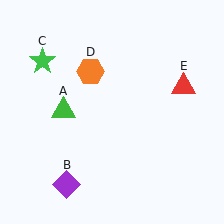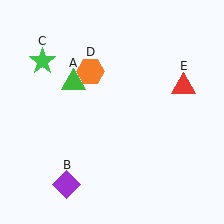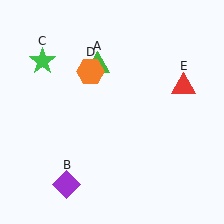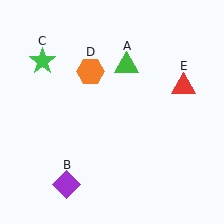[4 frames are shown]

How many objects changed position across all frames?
1 object changed position: green triangle (object A).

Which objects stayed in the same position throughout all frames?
Purple diamond (object B) and green star (object C) and orange hexagon (object D) and red triangle (object E) remained stationary.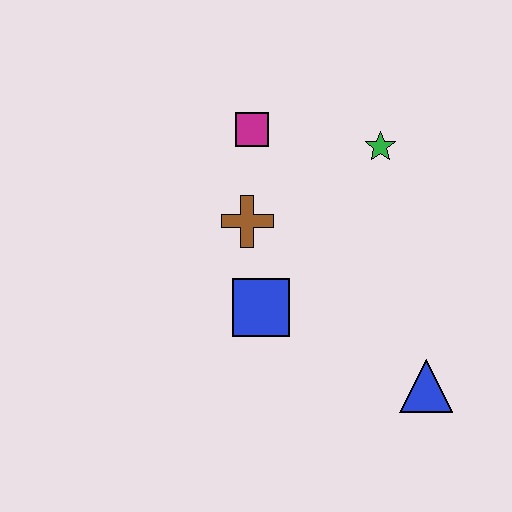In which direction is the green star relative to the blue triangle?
The green star is above the blue triangle.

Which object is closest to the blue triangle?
The blue square is closest to the blue triangle.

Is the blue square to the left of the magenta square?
No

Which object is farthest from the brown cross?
The blue triangle is farthest from the brown cross.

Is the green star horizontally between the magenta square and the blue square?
No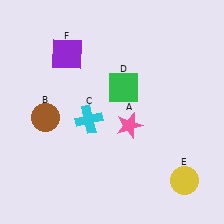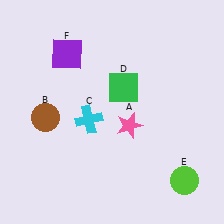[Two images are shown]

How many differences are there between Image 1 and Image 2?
There is 1 difference between the two images.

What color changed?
The circle (E) changed from yellow in Image 1 to lime in Image 2.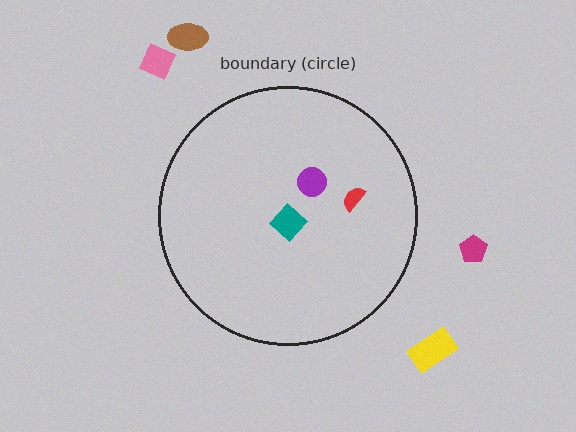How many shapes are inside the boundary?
3 inside, 4 outside.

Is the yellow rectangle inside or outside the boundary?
Outside.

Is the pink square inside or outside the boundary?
Outside.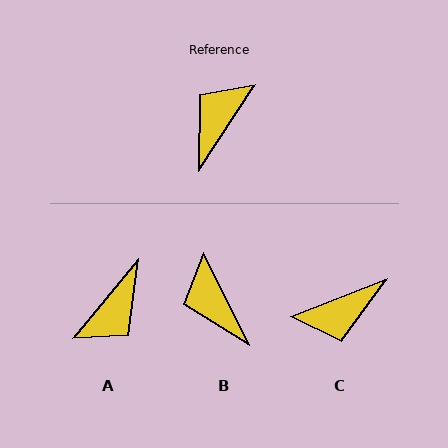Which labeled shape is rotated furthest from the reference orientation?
A, about 173 degrees away.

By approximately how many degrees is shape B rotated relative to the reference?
Approximately 59 degrees counter-clockwise.